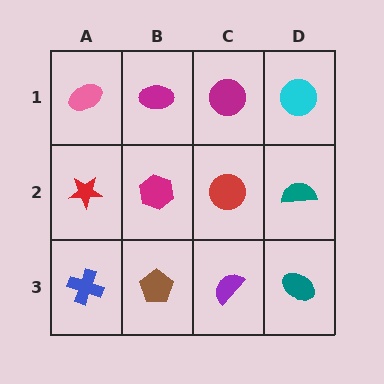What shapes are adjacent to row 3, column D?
A teal semicircle (row 2, column D), a purple semicircle (row 3, column C).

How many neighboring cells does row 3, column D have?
2.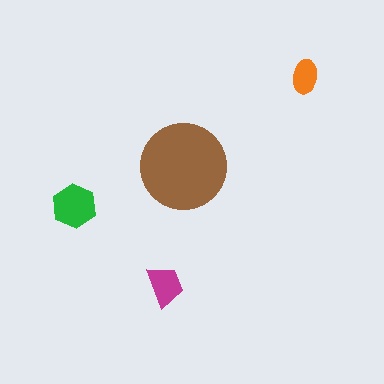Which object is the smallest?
The orange ellipse.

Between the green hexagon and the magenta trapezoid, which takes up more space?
The green hexagon.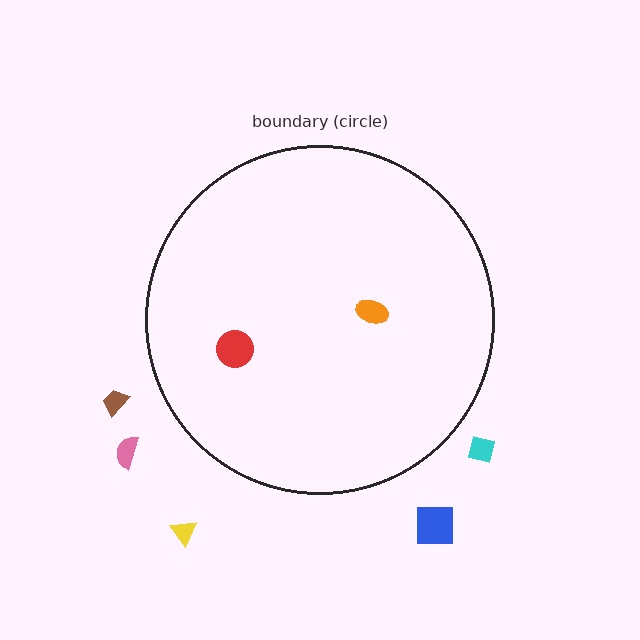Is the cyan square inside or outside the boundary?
Outside.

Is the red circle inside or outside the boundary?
Inside.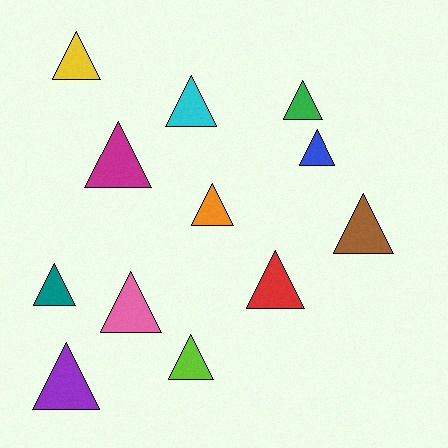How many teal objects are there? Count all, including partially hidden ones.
There is 1 teal object.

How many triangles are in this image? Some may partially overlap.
There are 12 triangles.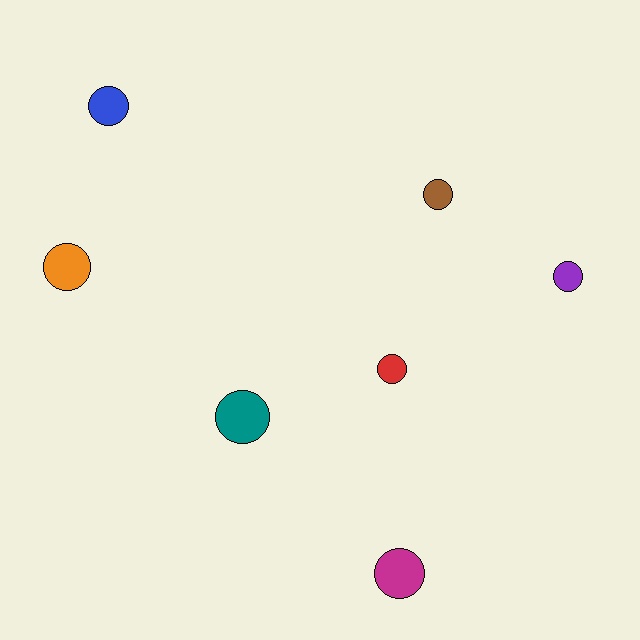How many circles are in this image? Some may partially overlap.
There are 7 circles.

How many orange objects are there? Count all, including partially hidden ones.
There is 1 orange object.